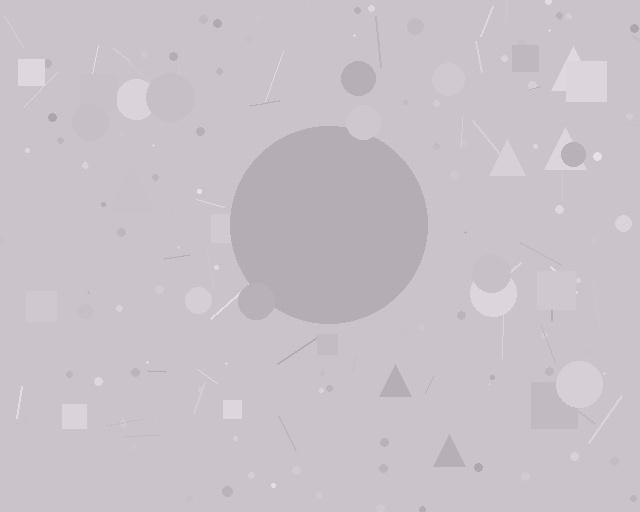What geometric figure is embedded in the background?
A circle is embedded in the background.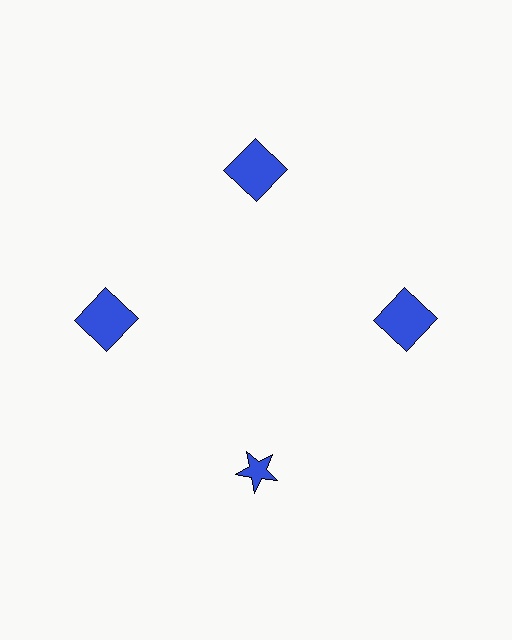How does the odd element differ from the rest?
It has a different shape: star instead of square.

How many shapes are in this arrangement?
There are 4 shapes arranged in a ring pattern.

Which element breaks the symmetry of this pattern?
The blue star at roughly the 6 o'clock position breaks the symmetry. All other shapes are blue squares.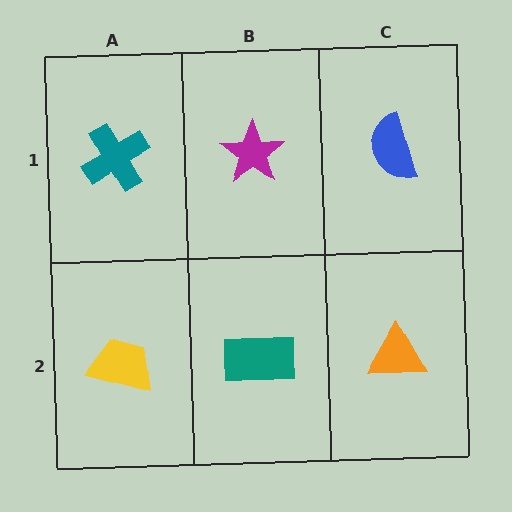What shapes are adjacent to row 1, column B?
A teal rectangle (row 2, column B), a teal cross (row 1, column A), a blue semicircle (row 1, column C).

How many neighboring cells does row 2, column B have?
3.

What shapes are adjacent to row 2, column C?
A blue semicircle (row 1, column C), a teal rectangle (row 2, column B).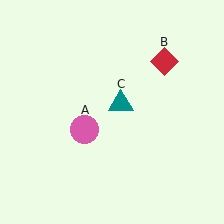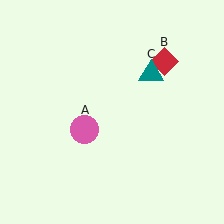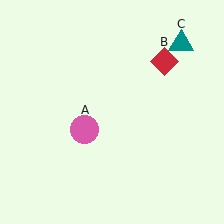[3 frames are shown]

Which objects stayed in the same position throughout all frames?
Pink circle (object A) and red diamond (object B) remained stationary.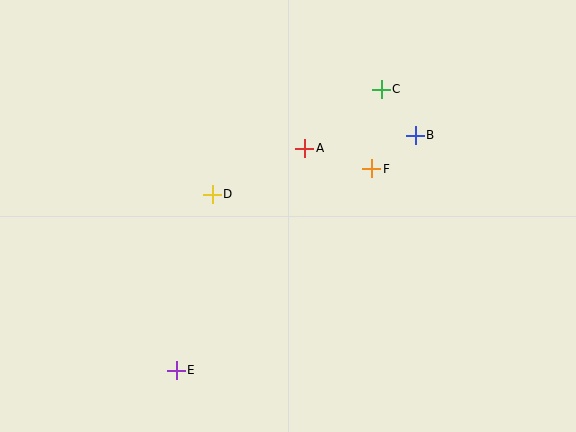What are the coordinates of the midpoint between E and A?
The midpoint between E and A is at (240, 259).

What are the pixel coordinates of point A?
Point A is at (305, 148).